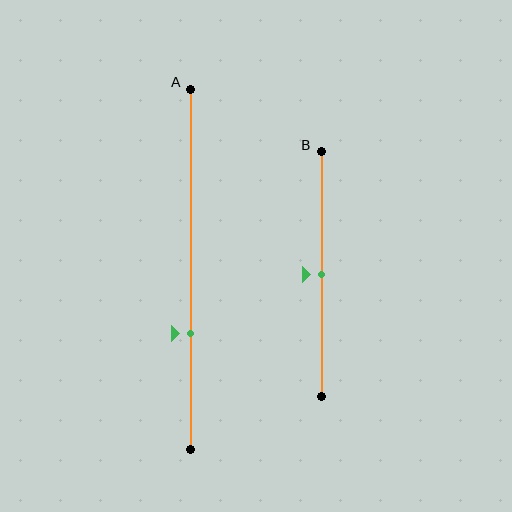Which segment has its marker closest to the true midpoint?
Segment B has its marker closest to the true midpoint.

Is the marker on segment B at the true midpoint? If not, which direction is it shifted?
Yes, the marker on segment B is at the true midpoint.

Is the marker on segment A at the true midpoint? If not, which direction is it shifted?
No, the marker on segment A is shifted downward by about 18% of the segment length.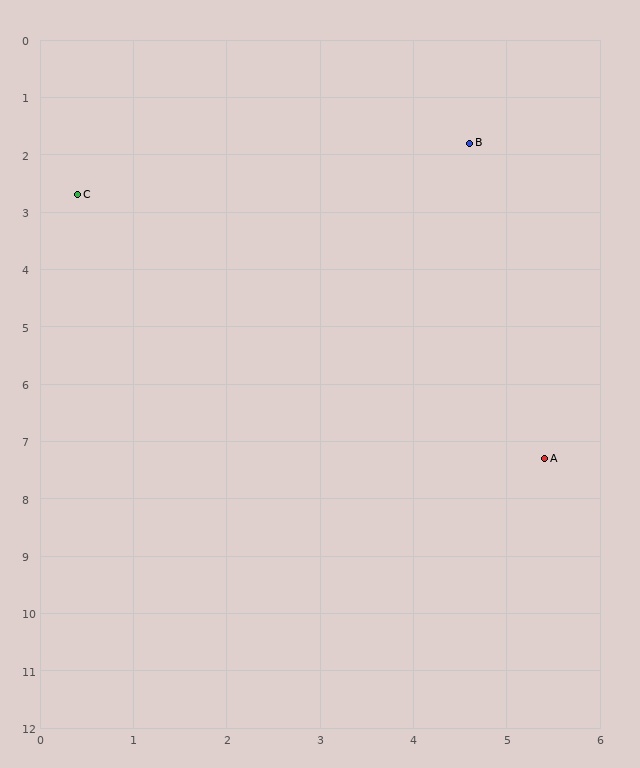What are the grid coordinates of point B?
Point B is at approximately (4.6, 1.8).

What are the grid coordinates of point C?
Point C is at approximately (0.4, 2.7).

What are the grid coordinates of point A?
Point A is at approximately (5.4, 7.3).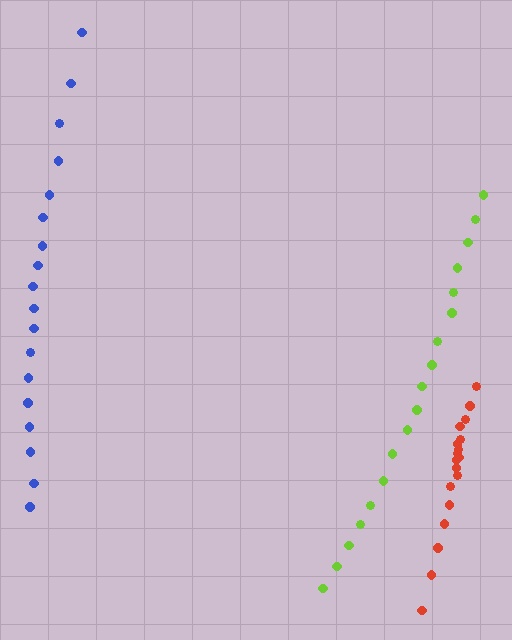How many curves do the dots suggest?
There are 3 distinct paths.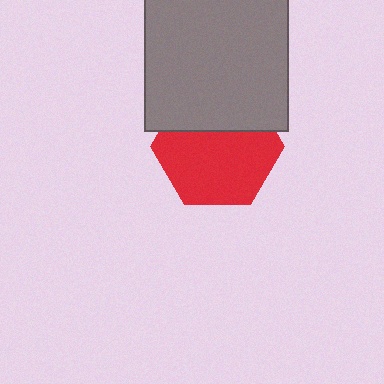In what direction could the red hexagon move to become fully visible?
The red hexagon could move down. That would shift it out from behind the gray square entirely.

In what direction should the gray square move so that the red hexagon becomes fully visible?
The gray square should move up. That is the shortest direction to clear the overlap and leave the red hexagon fully visible.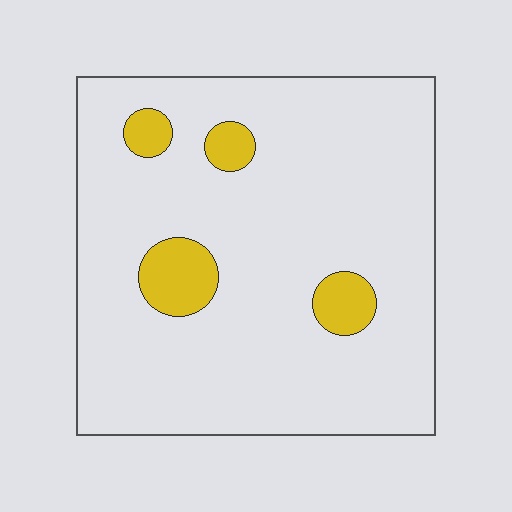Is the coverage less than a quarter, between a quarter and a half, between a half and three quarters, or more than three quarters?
Less than a quarter.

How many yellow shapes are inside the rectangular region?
4.